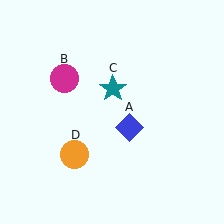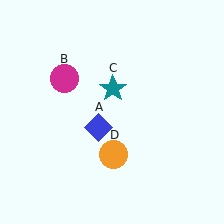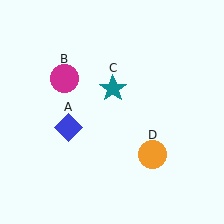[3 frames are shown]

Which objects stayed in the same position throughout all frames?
Magenta circle (object B) and teal star (object C) remained stationary.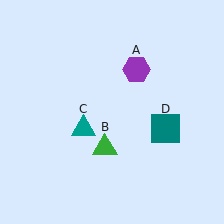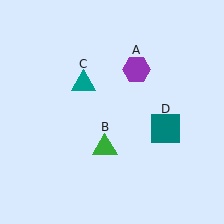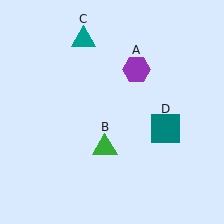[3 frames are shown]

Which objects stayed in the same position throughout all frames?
Purple hexagon (object A) and green triangle (object B) and teal square (object D) remained stationary.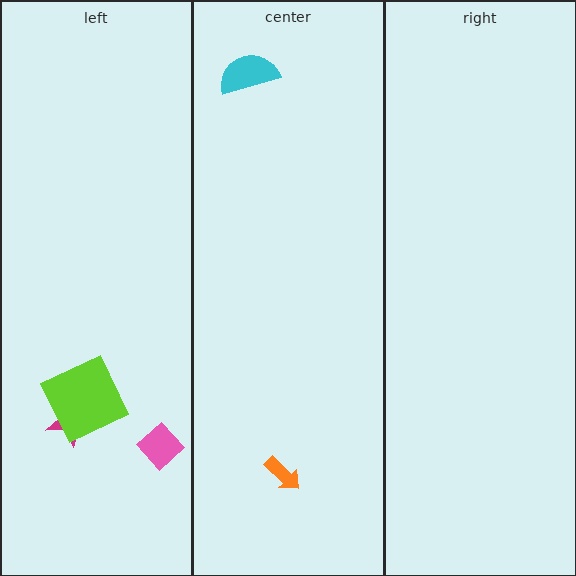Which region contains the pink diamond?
The left region.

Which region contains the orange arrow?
The center region.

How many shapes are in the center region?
2.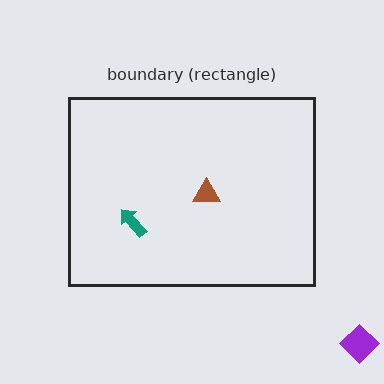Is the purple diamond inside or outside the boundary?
Outside.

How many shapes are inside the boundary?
2 inside, 1 outside.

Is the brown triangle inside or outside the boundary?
Inside.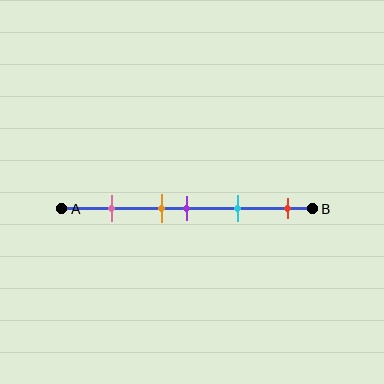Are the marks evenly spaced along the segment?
No, the marks are not evenly spaced.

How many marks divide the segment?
There are 5 marks dividing the segment.